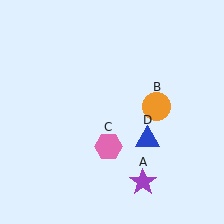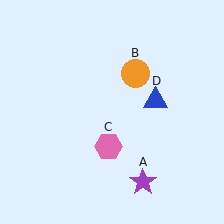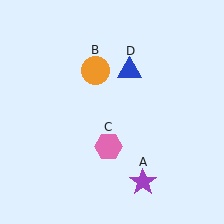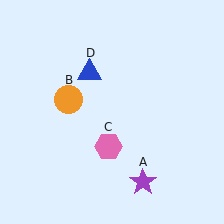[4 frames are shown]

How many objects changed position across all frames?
2 objects changed position: orange circle (object B), blue triangle (object D).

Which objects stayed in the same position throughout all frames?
Purple star (object A) and pink hexagon (object C) remained stationary.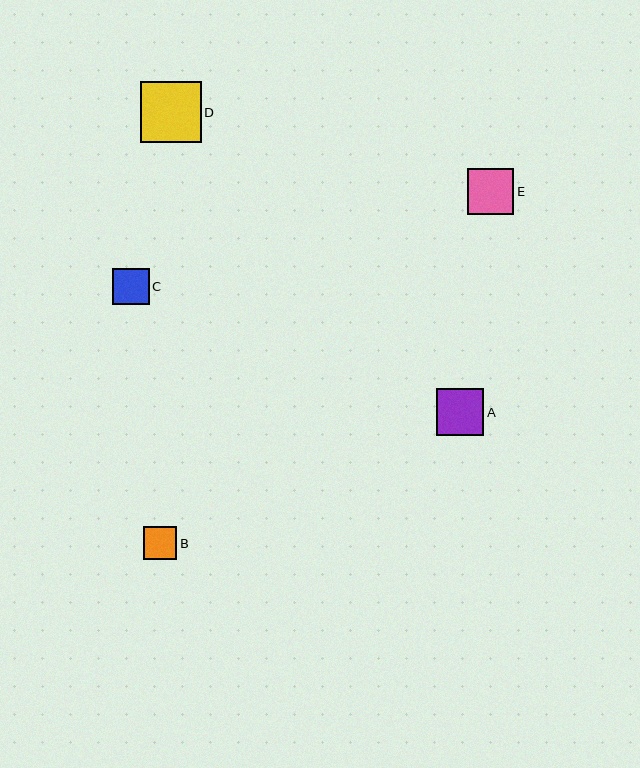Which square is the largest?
Square D is the largest with a size of approximately 61 pixels.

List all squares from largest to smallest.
From largest to smallest: D, A, E, C, B.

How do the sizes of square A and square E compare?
Square A and square E are approximately the same size.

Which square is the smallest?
Square B is the smallest with a size of approximately 33 pixels.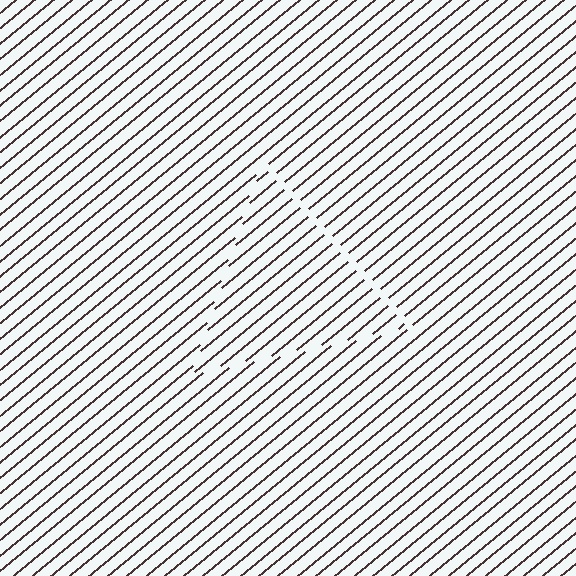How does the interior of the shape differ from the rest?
The interior of the shape contains the same grating, shifted by half a period — the contour is defined by the phase discontinuity where line-ends from the inner and outer gratings abut.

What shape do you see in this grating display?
An illusory triangle. The interior of the shape contains the same grating, shifted by half a period — the contour is defined by the phase discontinuity where line-ends from the inner and outer gratings abut.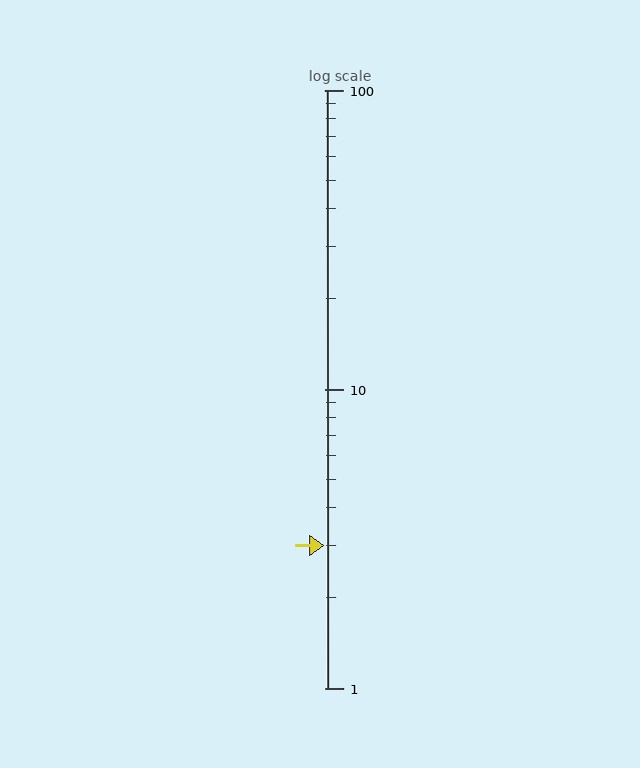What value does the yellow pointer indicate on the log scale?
The pointer indicates approximately 3.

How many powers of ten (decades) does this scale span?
The scale spans 2 decades, from 1 to 100.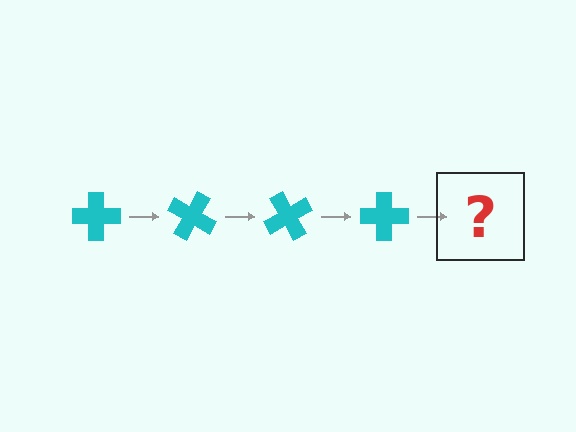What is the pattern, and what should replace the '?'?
The pattern is that the cross rotates 30 degrees each step. The '?' should be a cyan cross rotated 120 degrees.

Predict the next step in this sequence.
The next step is a cyan cross rotated 120 degrees.